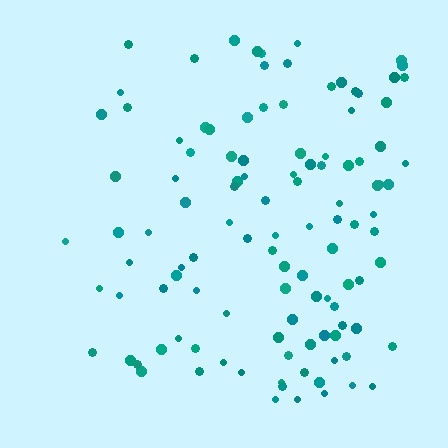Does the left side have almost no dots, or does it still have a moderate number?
Still a moderate number, just noticeably fewer than the right.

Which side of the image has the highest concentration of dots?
The right.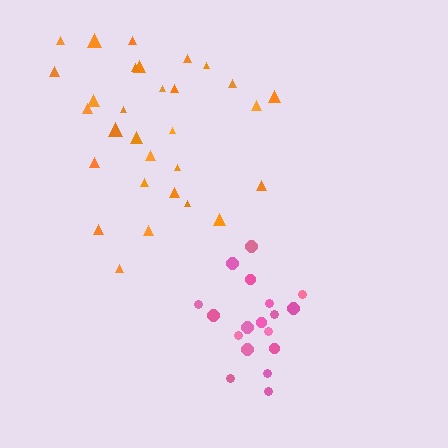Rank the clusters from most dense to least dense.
pink, orange.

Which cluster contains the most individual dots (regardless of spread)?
Orange (30).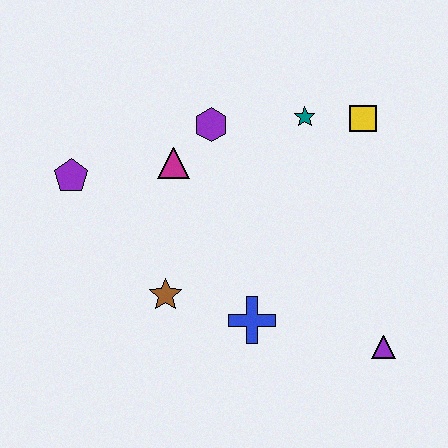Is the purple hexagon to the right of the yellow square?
No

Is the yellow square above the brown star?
Yes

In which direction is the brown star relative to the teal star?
The brown star is below the teal star.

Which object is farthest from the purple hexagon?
The purple triangle is farthest from the purple hexagon.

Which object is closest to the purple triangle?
The blue cross is closest to the purple triangle.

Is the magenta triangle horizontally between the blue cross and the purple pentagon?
Yes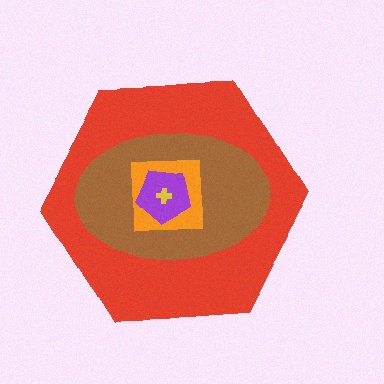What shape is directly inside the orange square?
The purple pentagon.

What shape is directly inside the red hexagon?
The brown ellipse.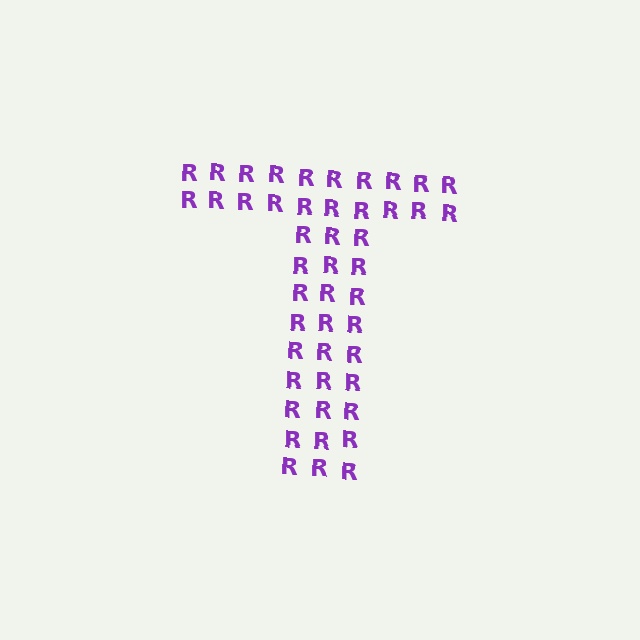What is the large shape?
The large shape is the letter T.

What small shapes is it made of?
It is made of small letter R's.